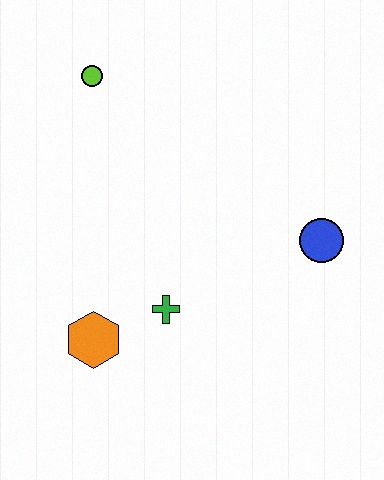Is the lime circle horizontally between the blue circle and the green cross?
No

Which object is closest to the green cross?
The orange hexagon is closest to the green cross.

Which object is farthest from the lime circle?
The blue circle is farthest from the lime circle.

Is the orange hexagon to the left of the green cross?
Yes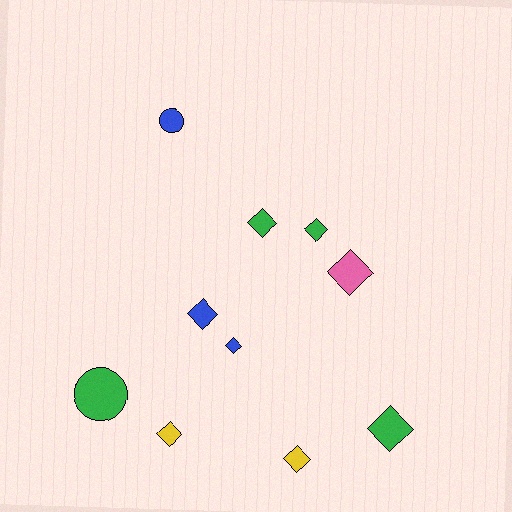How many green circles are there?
There is 1 green circle.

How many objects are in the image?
There are 10 objects.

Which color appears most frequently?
Green, with 4 objects.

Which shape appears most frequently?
Diamond, with 8 objects.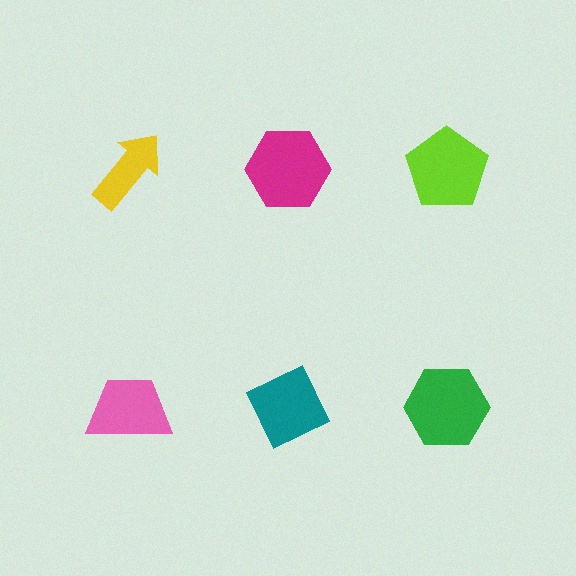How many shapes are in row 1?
3 shapes.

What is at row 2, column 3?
A green hexagon.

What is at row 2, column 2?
A teal diamond.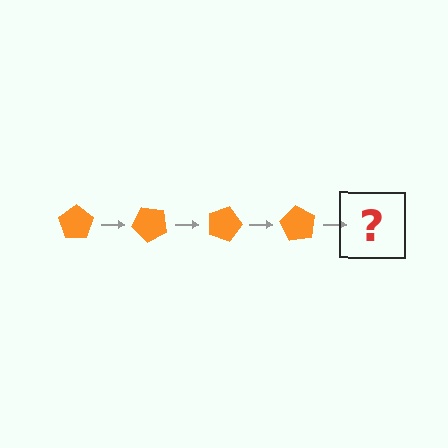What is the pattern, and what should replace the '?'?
The pattern is that the pentagon rotates 45 degrees each step. The '?' should be an orange pentagon rotated 180 degrees.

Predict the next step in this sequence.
The next step is an orange pentagon rotated 180 degrees.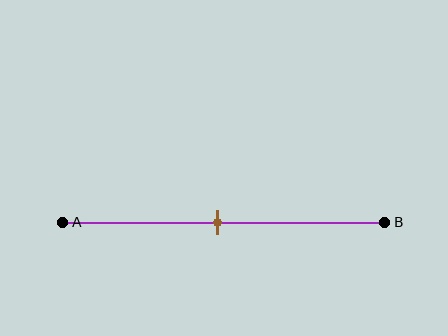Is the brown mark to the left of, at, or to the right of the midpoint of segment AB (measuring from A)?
The brown mark is approximately at the midpoint of segment AB.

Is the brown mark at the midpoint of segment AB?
Yes, the mark is approximately at the midpoint.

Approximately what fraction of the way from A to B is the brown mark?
The brown mark is approximately 50% of the way from A to B.